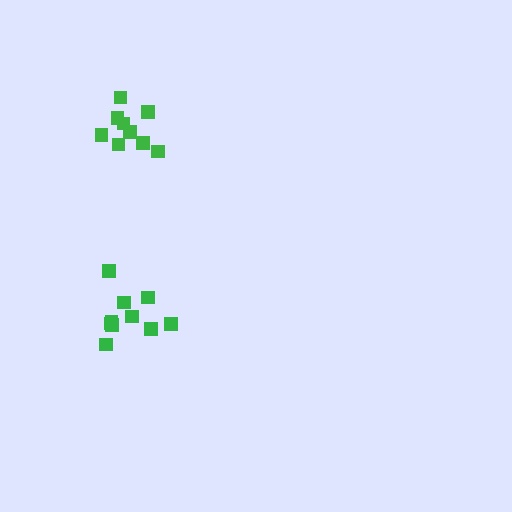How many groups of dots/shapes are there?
There are 2 groups.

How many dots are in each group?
Group 1: 9 dots, Group 2: 10 dots (19 total).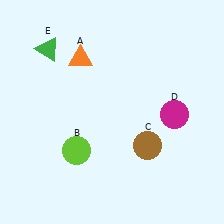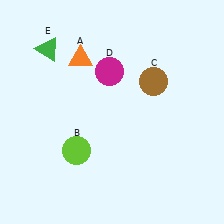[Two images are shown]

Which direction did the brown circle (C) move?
The brown circle (C) moved up.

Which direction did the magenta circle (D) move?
The magenta circle (D) moved left.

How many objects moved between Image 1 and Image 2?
2 objects moved between the two images.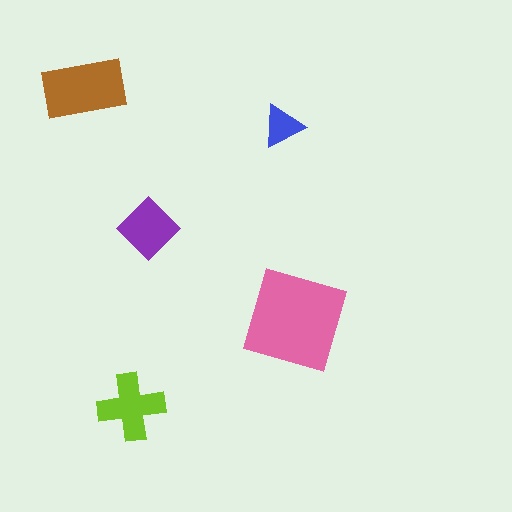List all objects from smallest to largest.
The blue triangle, the purple diamond, the lime cross, the brown rectangle, the pink square.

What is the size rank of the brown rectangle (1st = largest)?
2nd.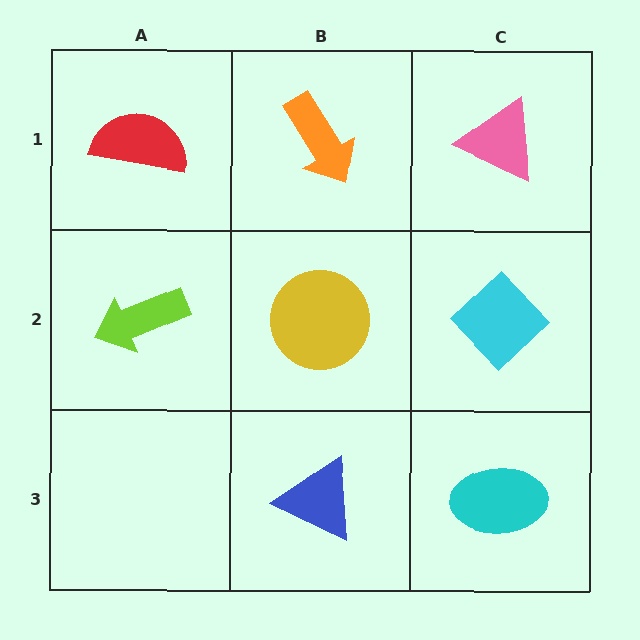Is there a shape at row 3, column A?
No, that cell is empty.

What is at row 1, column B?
An orange arrow.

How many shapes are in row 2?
3 shapes.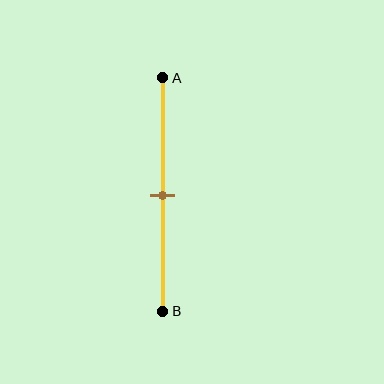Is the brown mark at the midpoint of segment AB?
Yes, the mark is approximately at the midpoint.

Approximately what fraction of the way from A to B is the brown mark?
The brown mark is approximately 50% of the way from A to B.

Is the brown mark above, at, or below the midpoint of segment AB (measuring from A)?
The brown mark is approximately at the midpoint of segment AB.